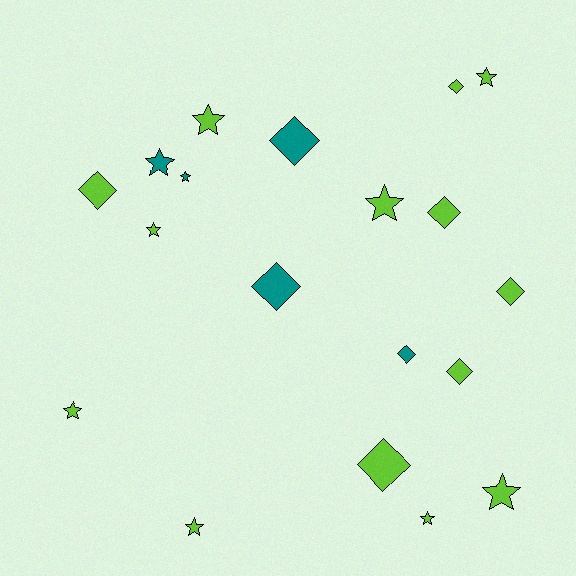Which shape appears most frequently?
Star, with 10 objects.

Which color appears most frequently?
Lime, with 14 objects.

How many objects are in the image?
There are 19 objects.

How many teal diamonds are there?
There are 3 teal diamonds.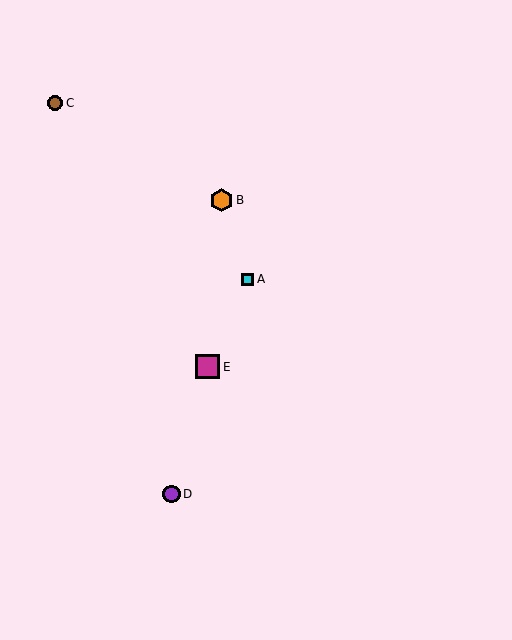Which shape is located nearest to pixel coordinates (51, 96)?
The brown circle (labeled C) at (55, 103) is nearest to that location.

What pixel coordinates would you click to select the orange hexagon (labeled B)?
Click at (221, 200) to select the orange hexagon B.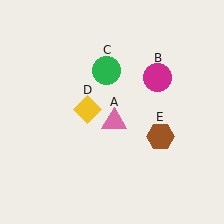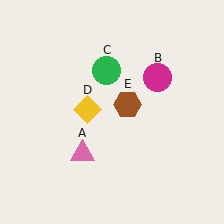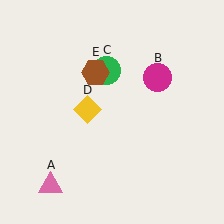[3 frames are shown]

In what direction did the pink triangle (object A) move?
The pink triangle (object A) moved down and to the left.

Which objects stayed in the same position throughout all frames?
Magenta circle (object B) and green circle (object C) and yellow diamond (object D) remained stationary.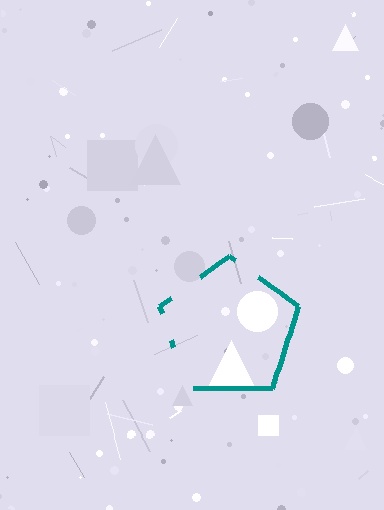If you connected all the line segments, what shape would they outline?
They would outline a pentagon.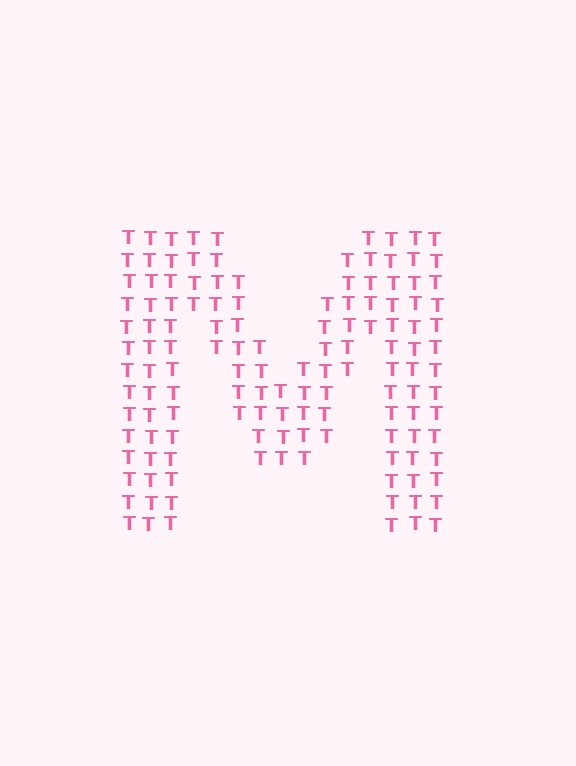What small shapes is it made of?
It is made of small letter T's.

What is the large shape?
The large shape is the letter M.